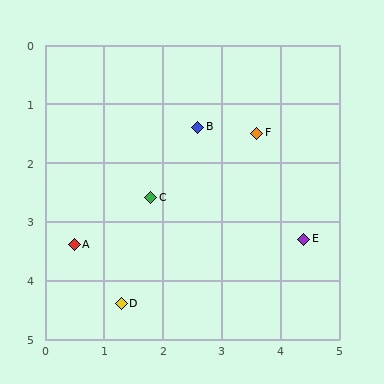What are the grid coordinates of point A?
Point A is at approximately (0.5, 3.4).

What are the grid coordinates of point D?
Point D is at approximately (1.3, 4.4).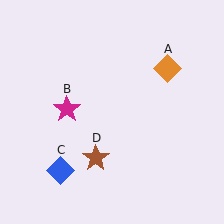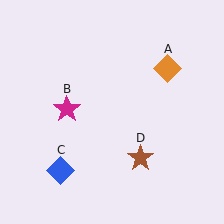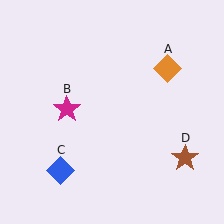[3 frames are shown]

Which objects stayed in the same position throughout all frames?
Orange diamond (object A) and magenta star (object B) and blue diamond (object C) remained stationary.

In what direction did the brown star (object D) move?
The brown star (object D) moved right.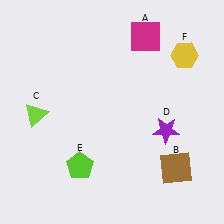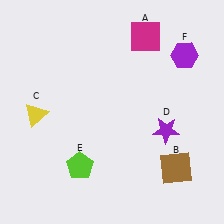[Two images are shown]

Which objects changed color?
C changed from lime to yellow. F changed from yellow to purple.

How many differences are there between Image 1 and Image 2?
There are 2 differences between the two images.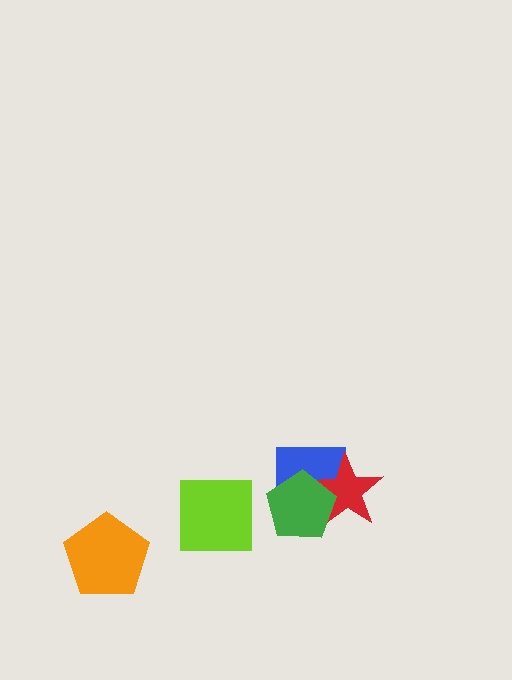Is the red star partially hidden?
Yes, it is partially covered by another shape.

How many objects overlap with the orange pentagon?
0 objects overlap with the orange pentagon.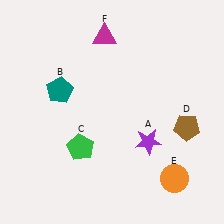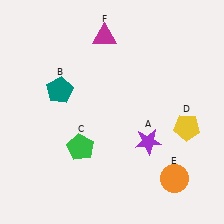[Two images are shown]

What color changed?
The pentagon (D) changed from brown in Image 1 to yellow in Image 2.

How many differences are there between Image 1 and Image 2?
There is 1 difference between the two images.